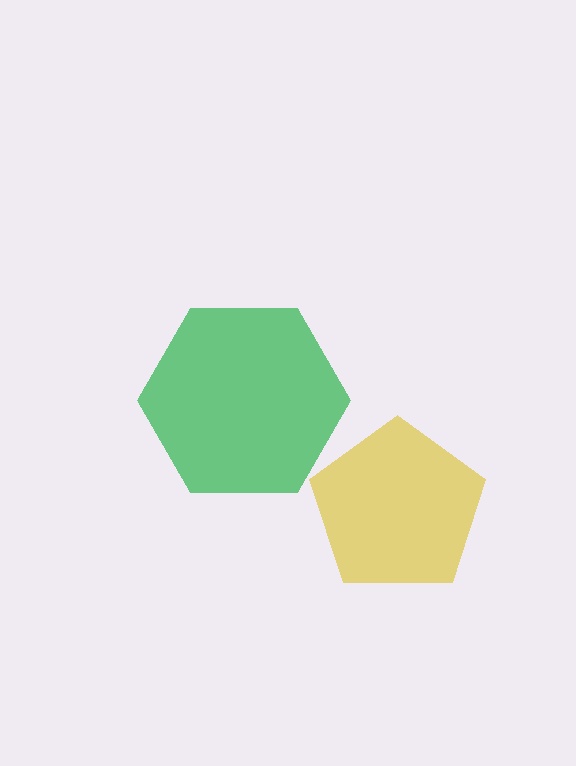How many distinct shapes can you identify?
There are 2 distinct shapes: a yellow pentagon, a green hexagon.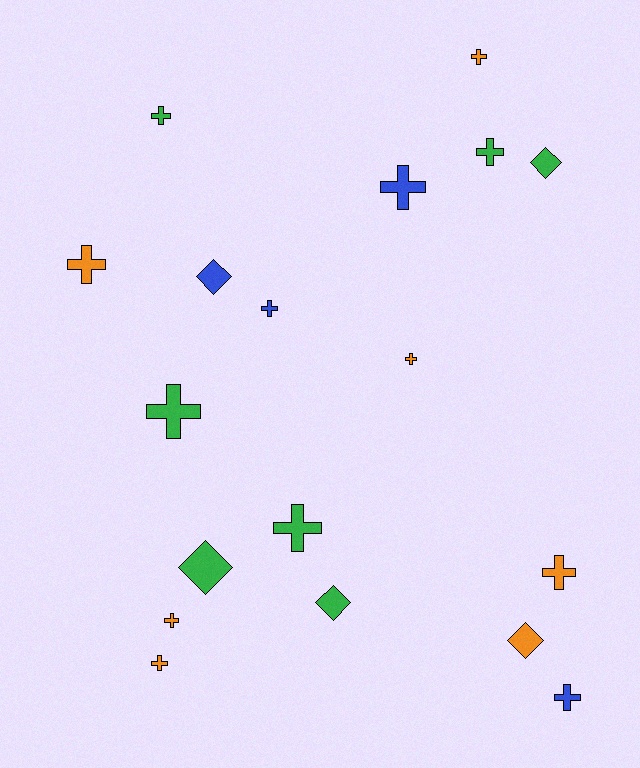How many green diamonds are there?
There are 3 green diamonds.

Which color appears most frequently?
Orange, with 7 objects.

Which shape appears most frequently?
Cross, with 13 objects.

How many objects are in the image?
There are 18 objects.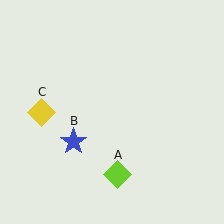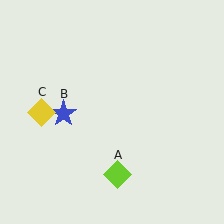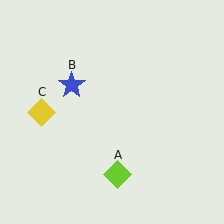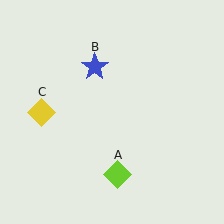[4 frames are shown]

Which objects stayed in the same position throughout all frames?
Lime diamond (object A) and yellow diamond (object C) remained stationary.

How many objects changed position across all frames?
1 object changed position: blue star (object B).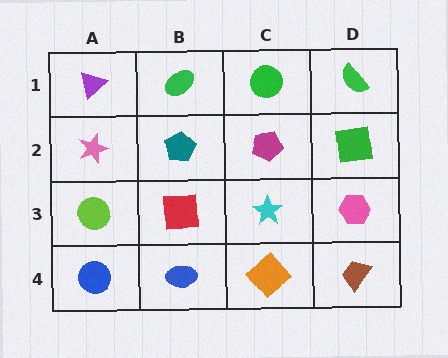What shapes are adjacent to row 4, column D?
A pink hexagon (row 3, column D), an orange diamond (row 4, column C).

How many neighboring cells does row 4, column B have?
3.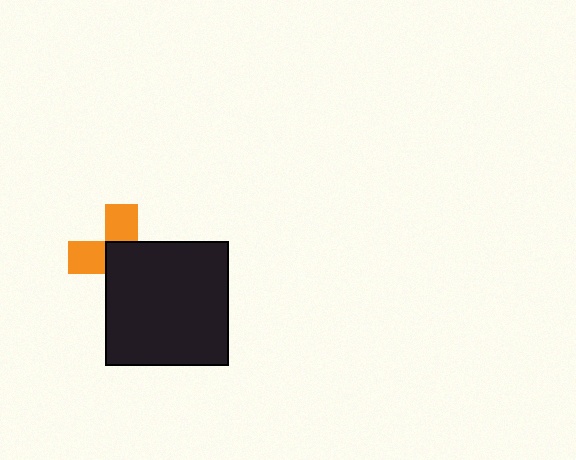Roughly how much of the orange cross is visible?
A small part of it is visible (roughly 41%).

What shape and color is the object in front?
The object in front is a black rectangle.